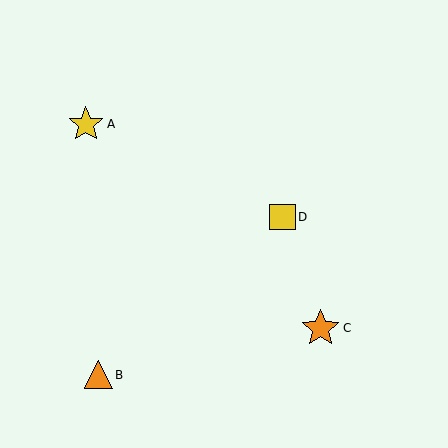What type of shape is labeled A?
Shape A is a yellow star.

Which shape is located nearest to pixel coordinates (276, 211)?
The yellow square (labeled D) at (282, 217) is nearest to that location.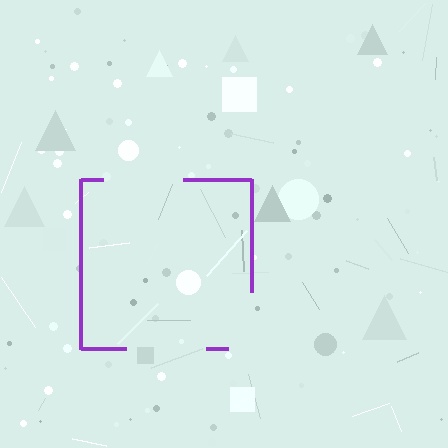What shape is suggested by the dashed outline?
The dashed outline suggests a square.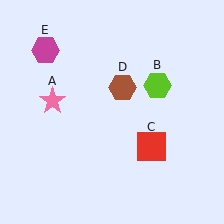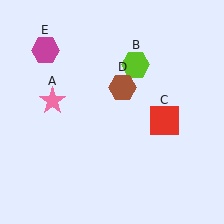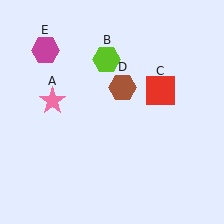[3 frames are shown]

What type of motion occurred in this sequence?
The lime hexagon (object B), red square (object C) rotated counterclockwise around the center of the scene.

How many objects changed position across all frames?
2 objects changed position: lime hexagon (object B), red square (object C).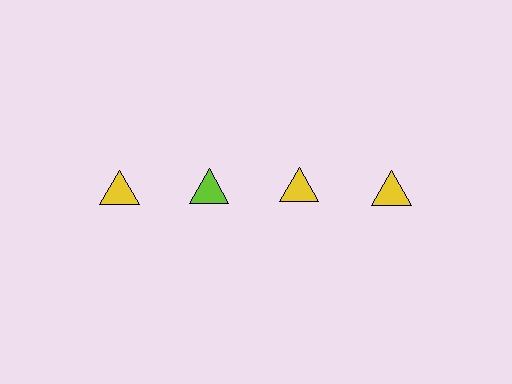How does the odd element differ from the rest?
It has a different color: lime instead of yellow.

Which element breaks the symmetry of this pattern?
The lime triangle in the top row, second from left column breaks the symmetry. All other shapes are yellow triangles.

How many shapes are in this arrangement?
There are 4 shapes arranged in a grid pattern.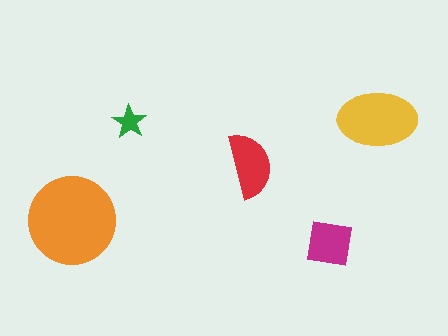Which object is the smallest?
The green star.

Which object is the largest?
The orange circle.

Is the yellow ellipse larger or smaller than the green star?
Larger.